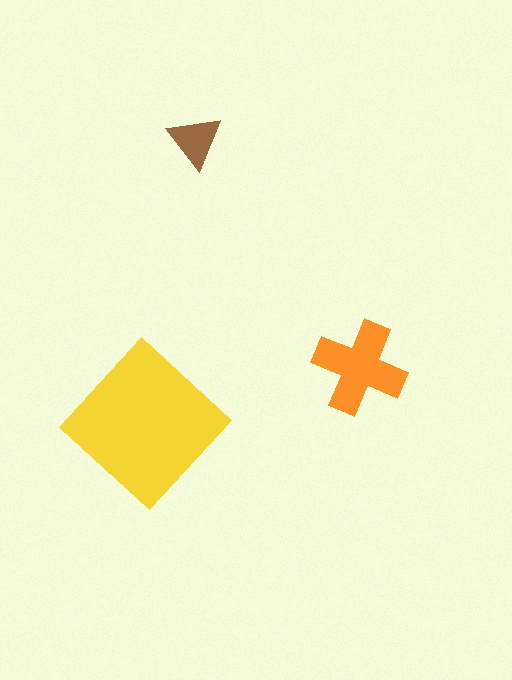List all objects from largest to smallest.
The yellow diamond, the orange cross, the brown triangle.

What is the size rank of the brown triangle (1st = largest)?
3rd.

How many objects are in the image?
There are 3 objects in the image.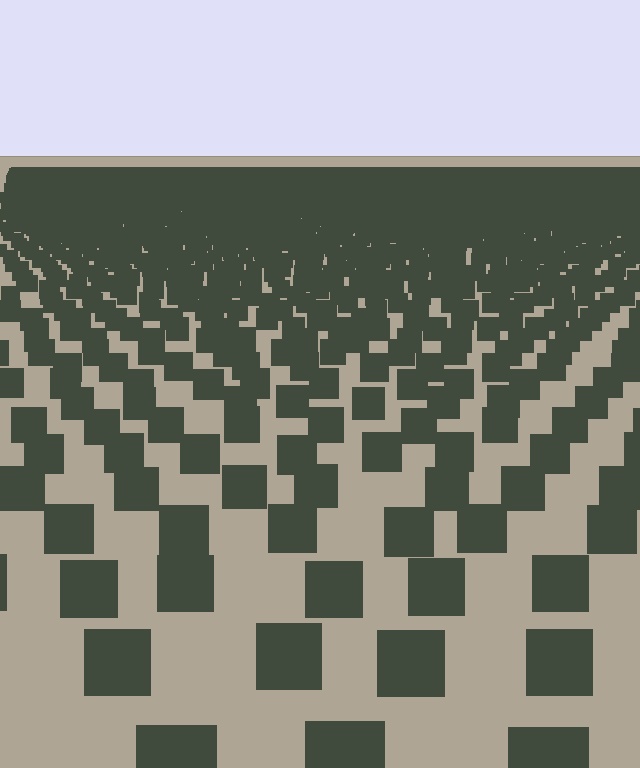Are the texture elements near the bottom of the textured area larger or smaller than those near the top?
Larger. Near the bottom, elements are closer to the viewer and appear at a bigger on-screen size.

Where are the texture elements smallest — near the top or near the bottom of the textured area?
Near the top.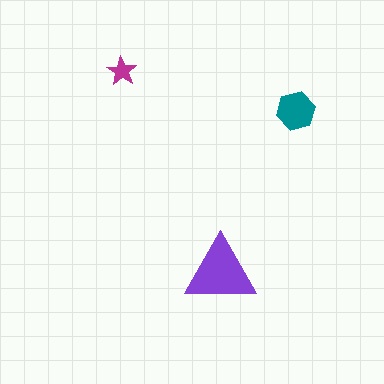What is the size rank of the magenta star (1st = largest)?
3rd.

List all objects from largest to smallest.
The purple triangle, the teal hexagon, the magenta star.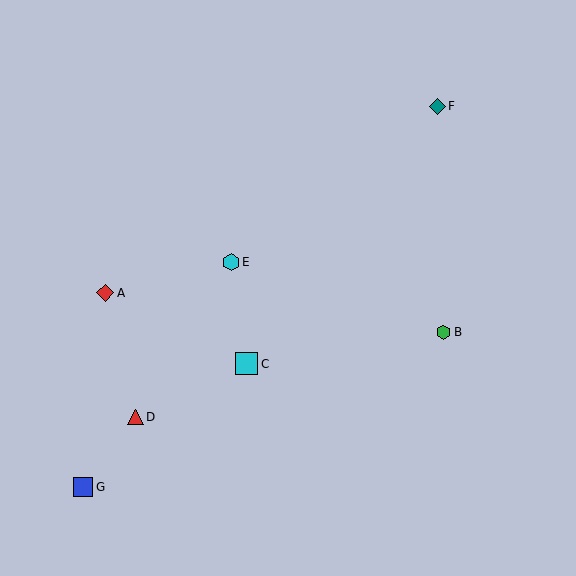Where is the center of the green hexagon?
The center of the green hexagon is at (444, 332).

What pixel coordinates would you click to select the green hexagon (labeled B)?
Click at (444, 332) to select the green hexagon B.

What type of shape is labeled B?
Shape B is a green hexagon.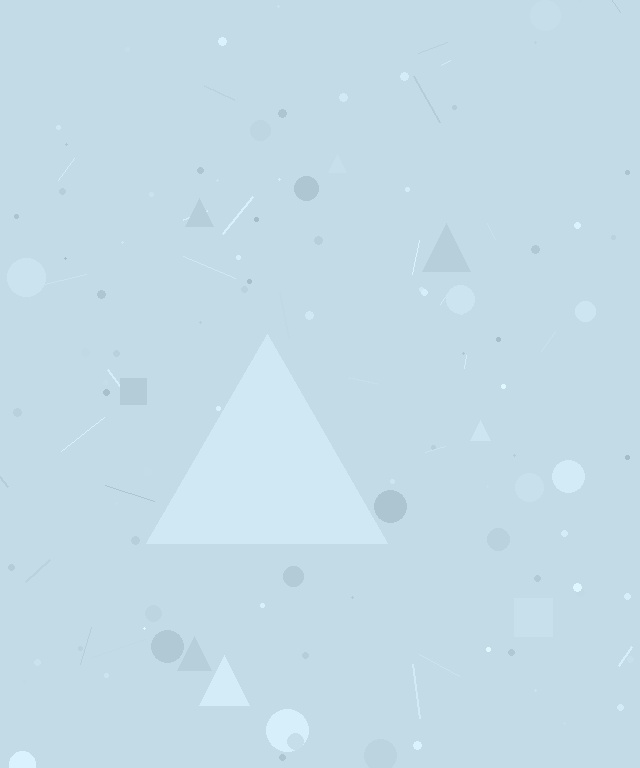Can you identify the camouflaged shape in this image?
The camouflaged shape is a triangle.